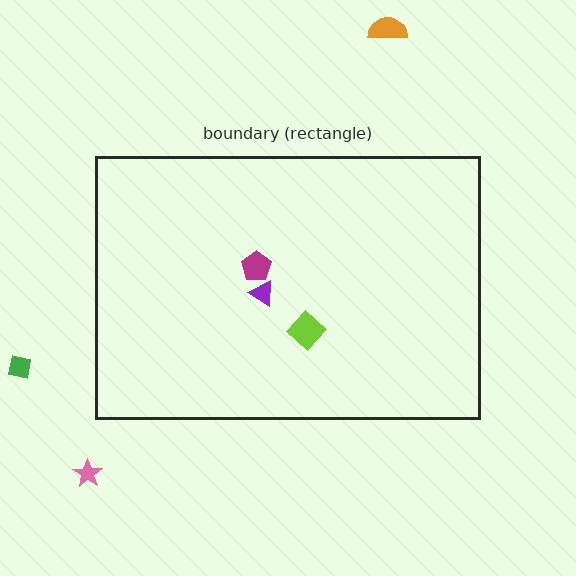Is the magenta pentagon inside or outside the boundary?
Inside.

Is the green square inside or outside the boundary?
Outside.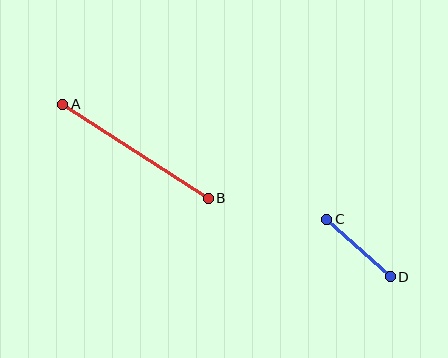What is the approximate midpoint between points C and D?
The midpoint is at approximately (358, 248) pixels.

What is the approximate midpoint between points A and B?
The midpoint is at approximately (136, 151) pixels.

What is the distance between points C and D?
The distance is approximately 86 pixels.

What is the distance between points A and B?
The distance is approximately 173 pixels.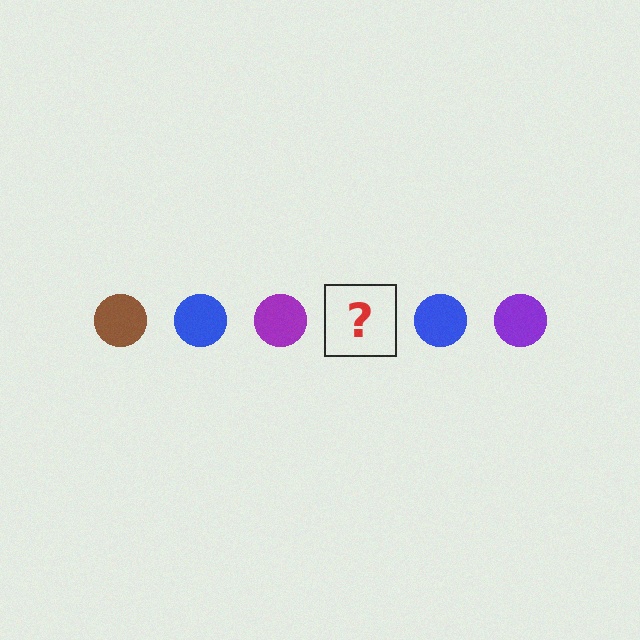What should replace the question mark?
The question mark should be replaced with a brown circle.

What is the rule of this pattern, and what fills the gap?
The rule is that the pattern cycles through brown, blue, purple circles. The gap should be filled with a brown circle.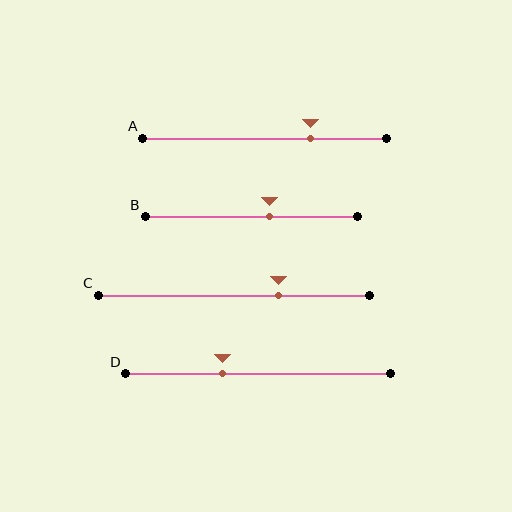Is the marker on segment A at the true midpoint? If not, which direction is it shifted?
No, the marker on segment A is shifted to the right by about 19% of the segment length.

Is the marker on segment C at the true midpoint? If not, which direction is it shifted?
No, the marker on segment C is shifted to the right by about 16% of the segment length.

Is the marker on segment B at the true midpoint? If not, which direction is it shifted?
No, the marker on segment B is shifted to the right by about 9% of the segment length.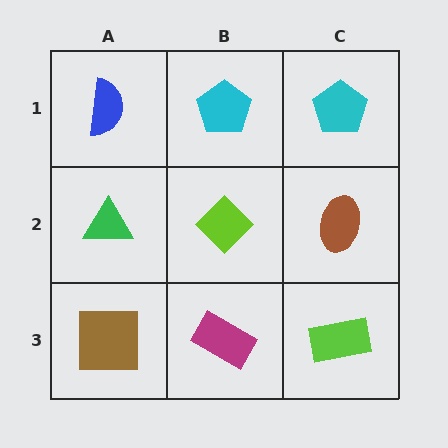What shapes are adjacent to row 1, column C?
A brown ellipse (row 2, column C), a cyan pentagon (row 1, column B).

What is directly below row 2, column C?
A lime rectangle.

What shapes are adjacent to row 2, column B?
A cyan pentagon (row 1, column B), a magenta rectangle (row 3, column B), a green triangle (row 2, column A), a brown ellipse (row 2, column C).